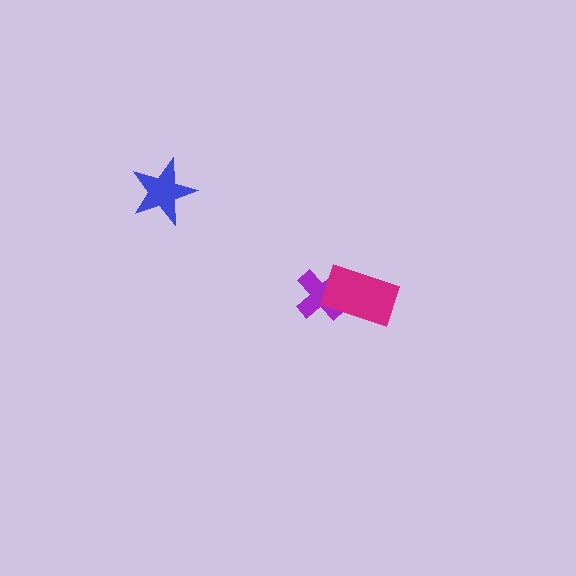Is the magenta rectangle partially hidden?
No, no other shape covers it.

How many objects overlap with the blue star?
0 objects overlap with the blue star.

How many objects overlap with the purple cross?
1 object overlaps with the purple cross.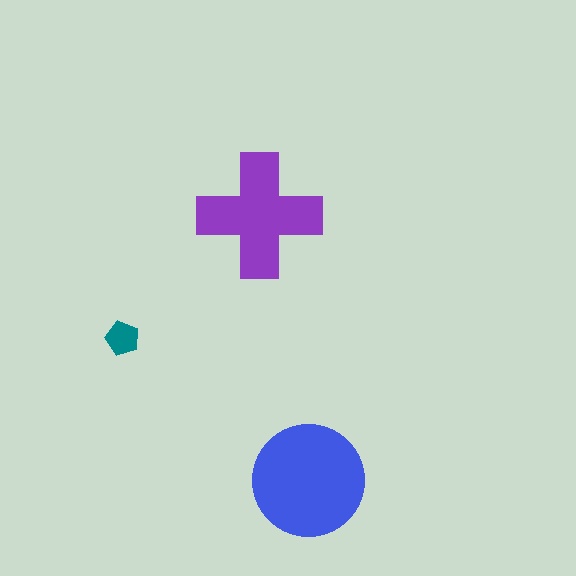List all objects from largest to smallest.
The blue circle, the purple cross, the teal pentagon.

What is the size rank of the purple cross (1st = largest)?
2nd.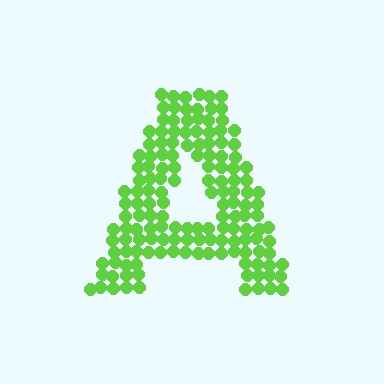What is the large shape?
The large shape is the letter A.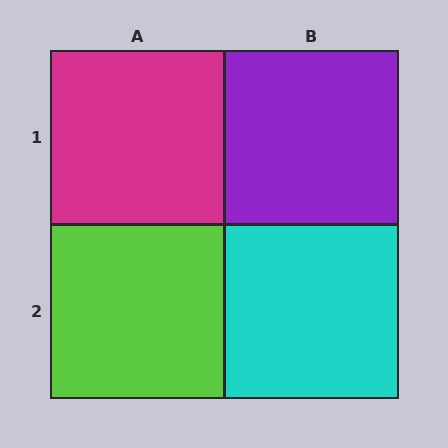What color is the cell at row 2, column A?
Lime.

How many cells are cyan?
1 cell is cyan.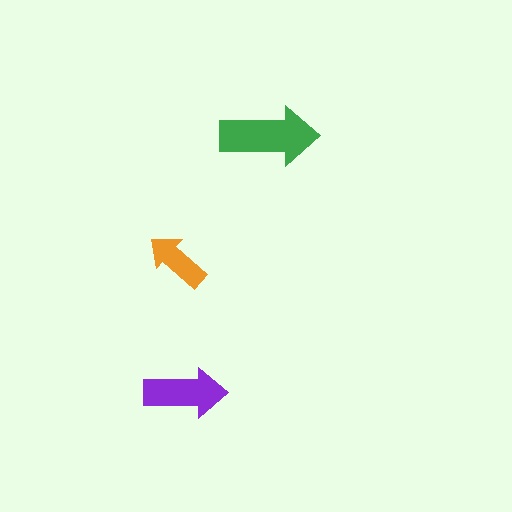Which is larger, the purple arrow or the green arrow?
The green one.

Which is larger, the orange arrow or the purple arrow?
The purple one.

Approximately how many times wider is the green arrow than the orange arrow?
About 1.5 times wider.